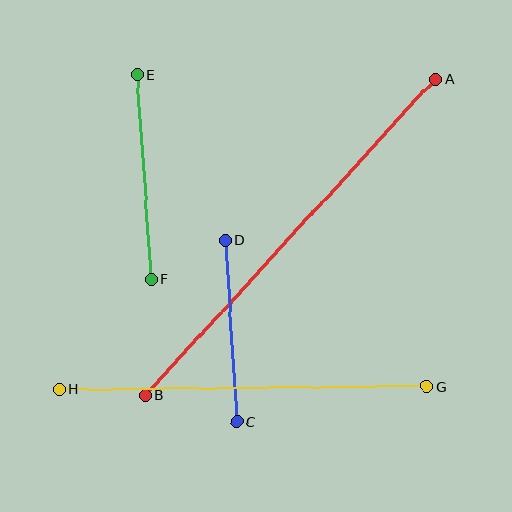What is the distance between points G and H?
The distance is approximately 367 pixels.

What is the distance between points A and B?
The distance is approximately 430 pixels.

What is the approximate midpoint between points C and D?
The midpoint is at approximately (231, 331) pixels.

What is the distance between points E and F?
The distance is approximately 205 pixels.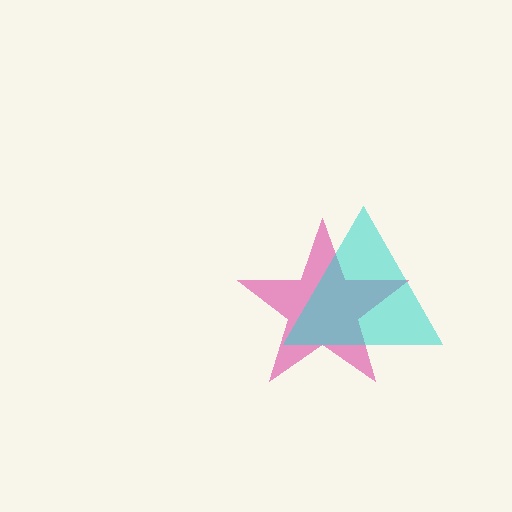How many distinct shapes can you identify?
There are 2 distinct shapes: a magenta star, a cyan triangle.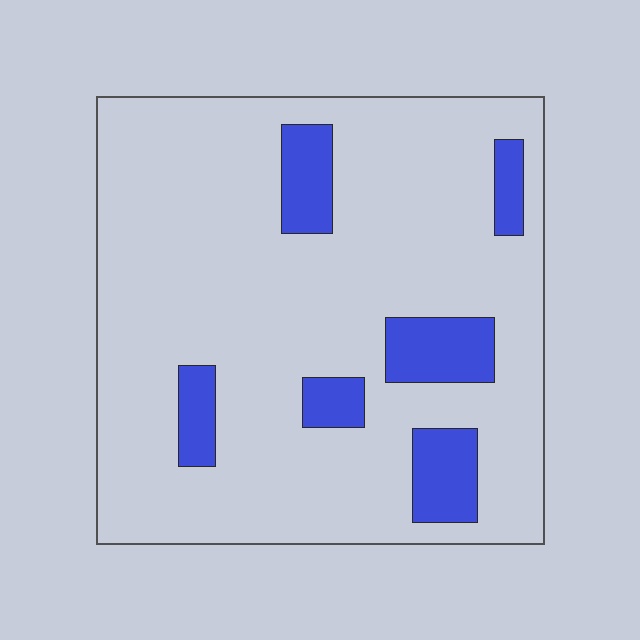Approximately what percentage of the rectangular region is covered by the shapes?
Approximately 15%.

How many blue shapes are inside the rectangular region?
6.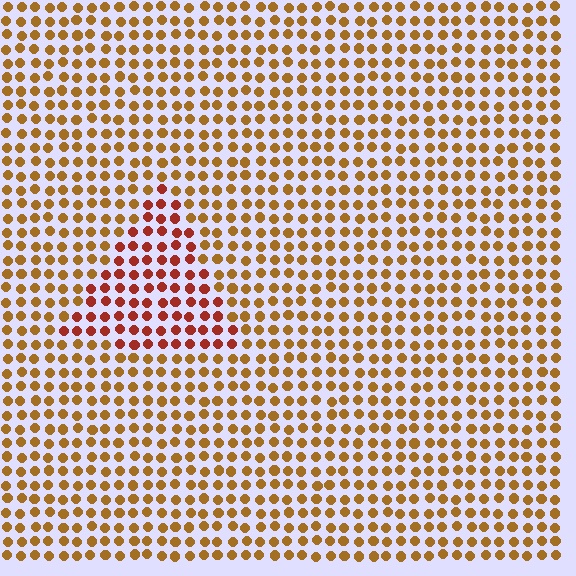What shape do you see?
I see a triangle.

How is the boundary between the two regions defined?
The boundary is defined purely by a slight shift in hue (about 32 degrees). Spacing, size, and orientation are identical on both sides.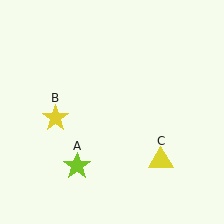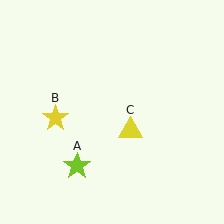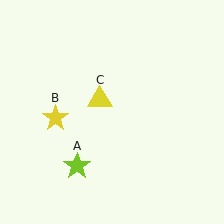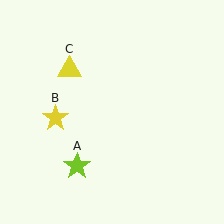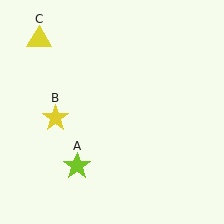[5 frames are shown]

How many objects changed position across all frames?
1 object changed position: yellow triangle (object C).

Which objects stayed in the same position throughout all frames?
Lime star (object A) and yellow star (object B) remained stationary.